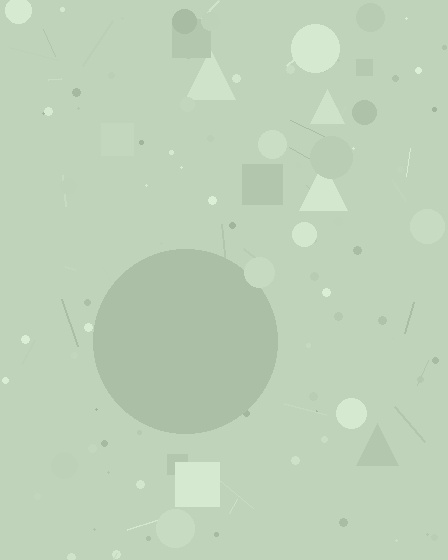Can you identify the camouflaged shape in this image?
The camouflaged shape is a circle.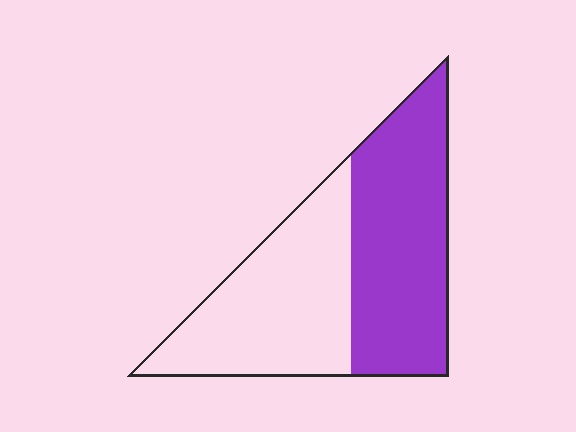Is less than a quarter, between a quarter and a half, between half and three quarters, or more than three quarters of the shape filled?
Between half and three quarters.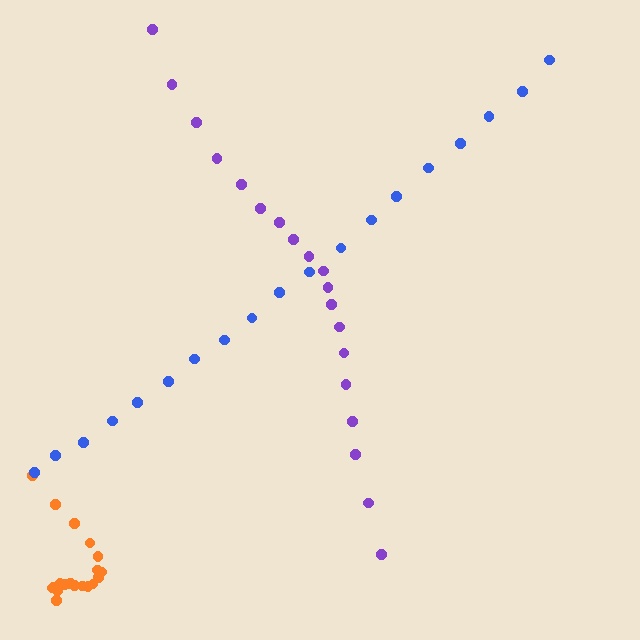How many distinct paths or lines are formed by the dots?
There are 3 distinct paths.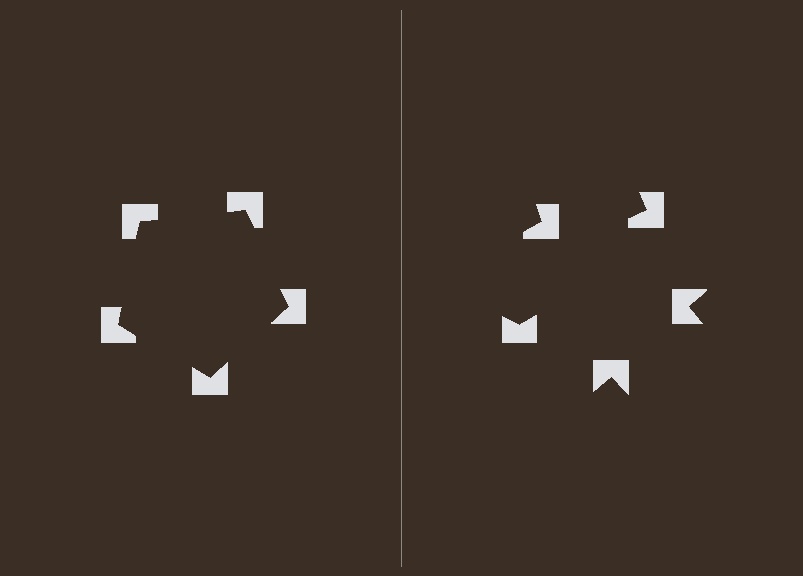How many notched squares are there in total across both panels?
10 — 5 on each side.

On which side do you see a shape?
An illusory pentagon appears on the left side. On the right side the wedge cuts are rotated, so no coherent shape forms.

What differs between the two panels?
The notched squares are positioned identically on both sides; only the wedge orientations differ. On the left they align to a pentagon; on the right they are misaligned.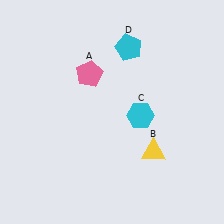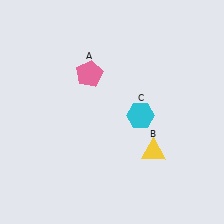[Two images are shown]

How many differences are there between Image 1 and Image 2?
There is 1 difference between the two images.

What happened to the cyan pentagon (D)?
The cyan pentagon (D) was removed in Image 2. It was in the top-right area of Image 1.